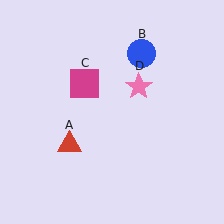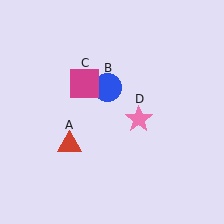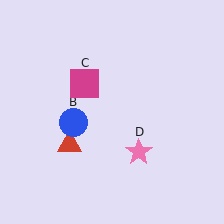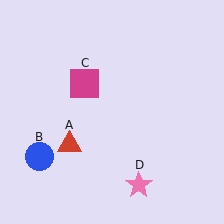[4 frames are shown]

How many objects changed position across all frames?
2 objects changed position: blue circle (object B), pink star (object D).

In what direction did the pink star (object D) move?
The pink star (object D) moved down.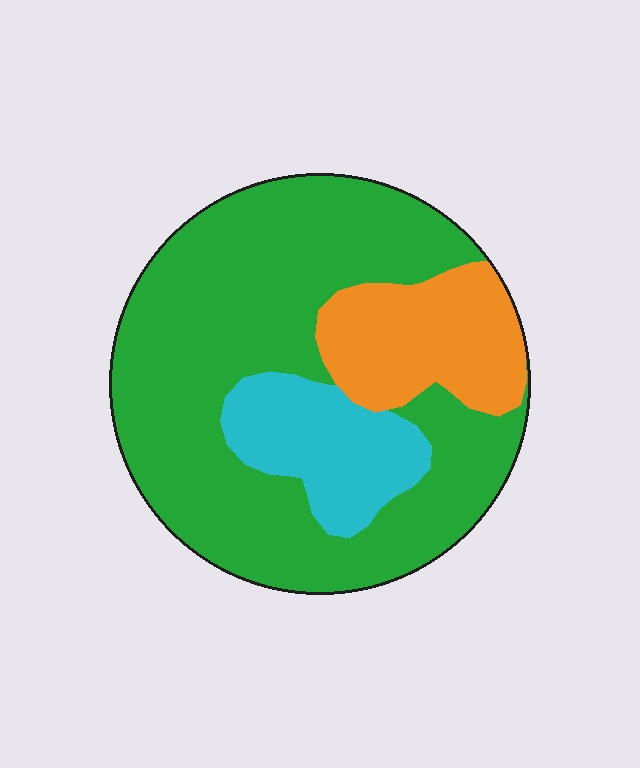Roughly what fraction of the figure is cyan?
Cyan covers 15% of the figure.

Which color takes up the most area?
Green, at roughly 65%.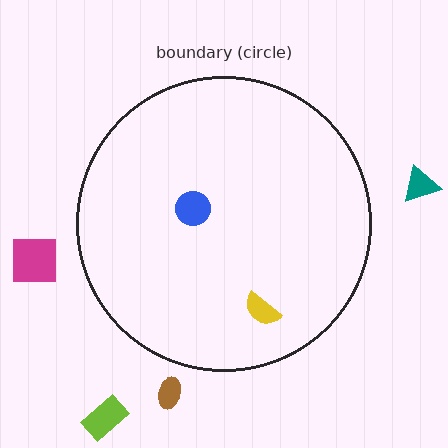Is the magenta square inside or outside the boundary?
Outside.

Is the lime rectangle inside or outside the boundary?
Outside.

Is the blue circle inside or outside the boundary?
Inside.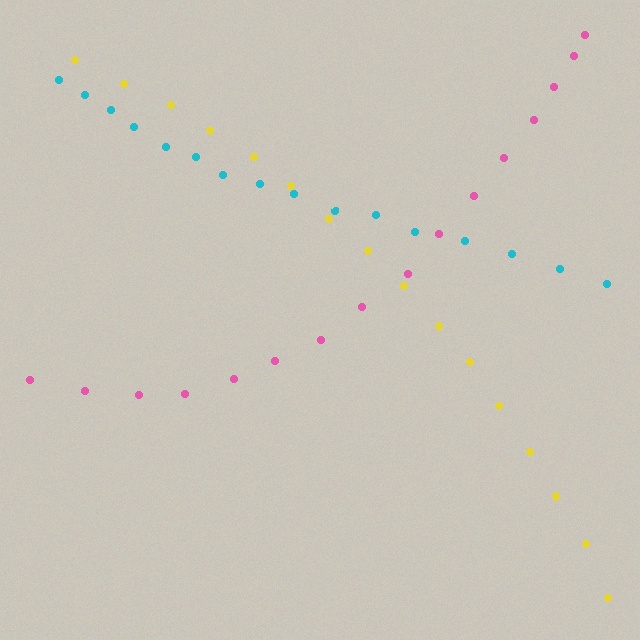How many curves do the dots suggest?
There are 3 distinct paths.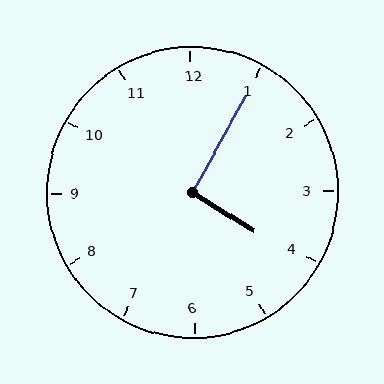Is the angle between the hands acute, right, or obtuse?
It is right.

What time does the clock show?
4:05.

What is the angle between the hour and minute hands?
Approximately 92 degrees.